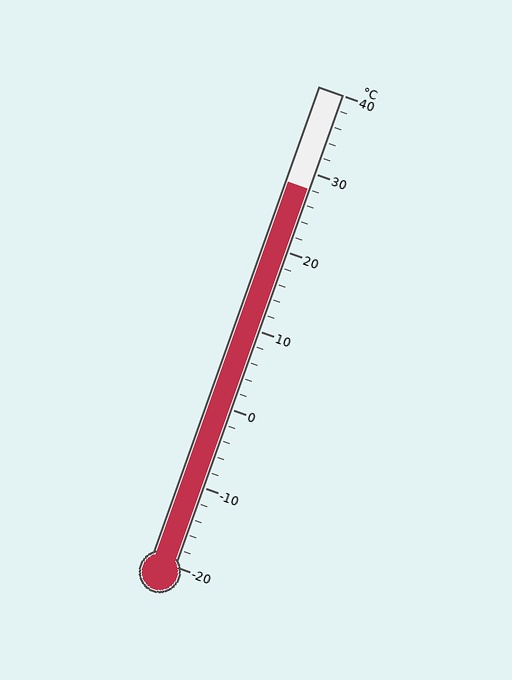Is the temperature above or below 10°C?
The temperature is above 10°C.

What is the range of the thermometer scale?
The thermometer scale ranges from -20°C to 40°C.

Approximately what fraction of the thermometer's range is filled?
The thermometer is filled to approximately 80% of its range.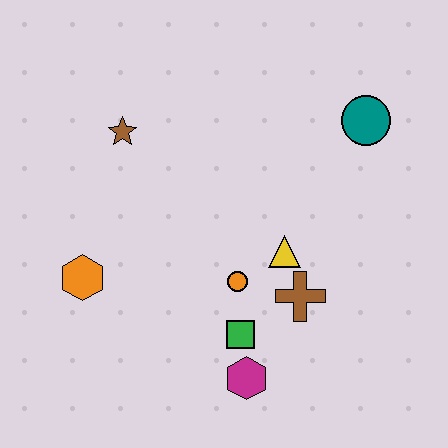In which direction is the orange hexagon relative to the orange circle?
The orange hexagon is to the left of the orange circle.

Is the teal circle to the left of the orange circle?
No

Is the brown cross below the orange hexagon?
Yes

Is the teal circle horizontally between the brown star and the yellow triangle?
No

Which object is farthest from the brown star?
The magenta hexagon is farthest from the brown star.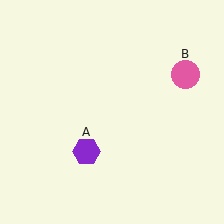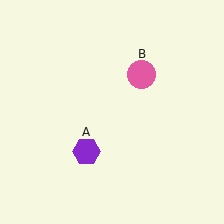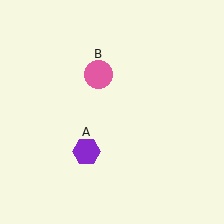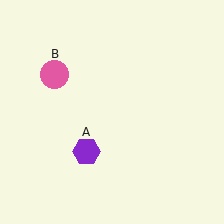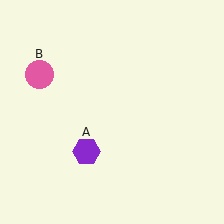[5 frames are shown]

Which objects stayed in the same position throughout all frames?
Purple hexagon (object A) remained stationary.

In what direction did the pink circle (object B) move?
The pink circle (object B) moved left.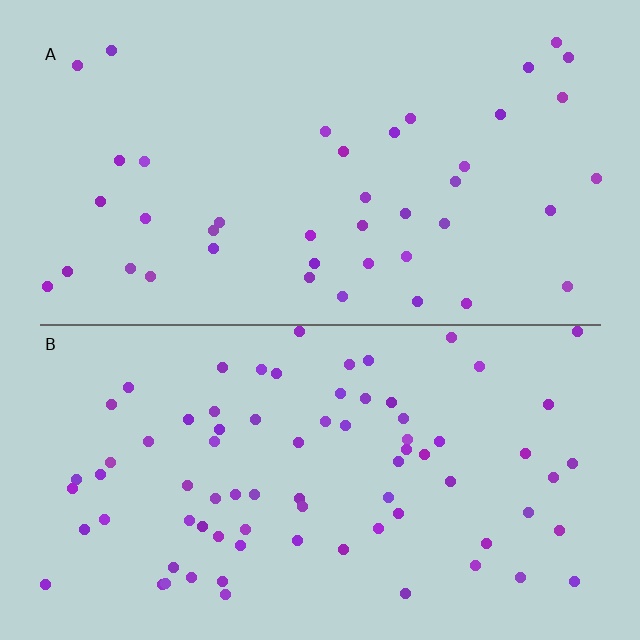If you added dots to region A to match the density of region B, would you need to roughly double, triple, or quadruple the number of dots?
Approximately double.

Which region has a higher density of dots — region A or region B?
B (the bottom).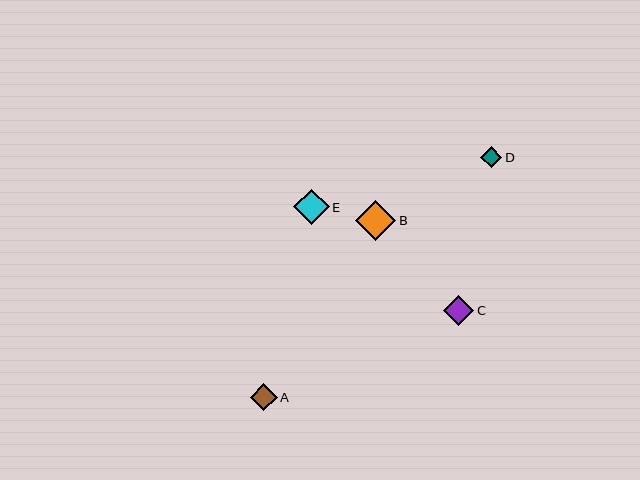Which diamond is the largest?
Diamond B is the largest with a size of approximately 40 pixels.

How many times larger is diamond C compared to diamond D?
Diamond C is approximately 1.4 times the size of diamond D.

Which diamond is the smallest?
Diamond D is the smallest with a size of approximately 21 pixels.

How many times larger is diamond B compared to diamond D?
Diamond B is approximately 1.9 times the size of diamond D.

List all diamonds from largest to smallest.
From largest to smallest: B, E, C, A, D.